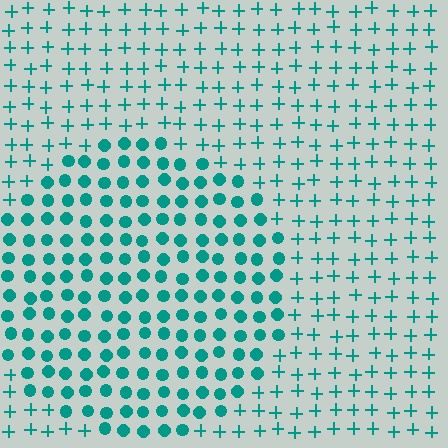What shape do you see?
I see a circle.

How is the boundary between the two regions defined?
The boundary is defined by a change in element shape: circles inside vs. plus signs outside. All elements share the same color and spacing.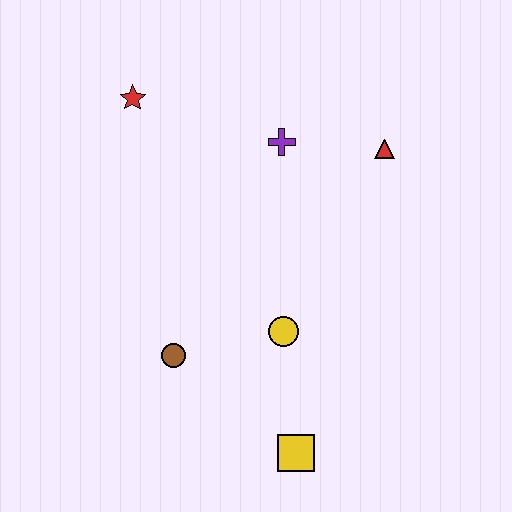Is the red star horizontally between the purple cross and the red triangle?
No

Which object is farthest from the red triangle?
The yellow square is farthest from the red triangle.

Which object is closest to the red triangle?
The purple cross is closest to the red triangle.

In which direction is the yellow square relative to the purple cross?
The yellow square is below the purple cross.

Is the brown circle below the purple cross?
Yes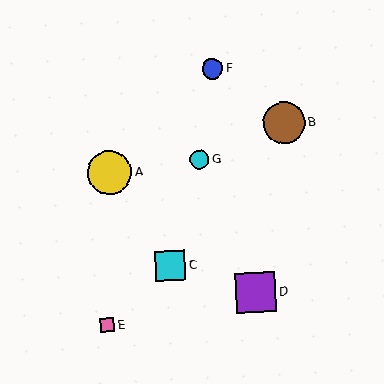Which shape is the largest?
The yellow circle (labeled A) is the largest.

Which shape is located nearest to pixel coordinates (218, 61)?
The blue circle (labeled F) at (212, 69) is nearest to that location.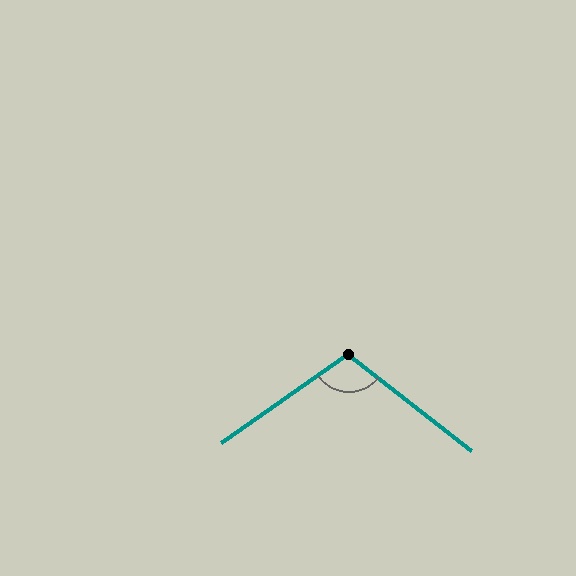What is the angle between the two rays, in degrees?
Approximately 107 degrees.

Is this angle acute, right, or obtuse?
It is obtuse.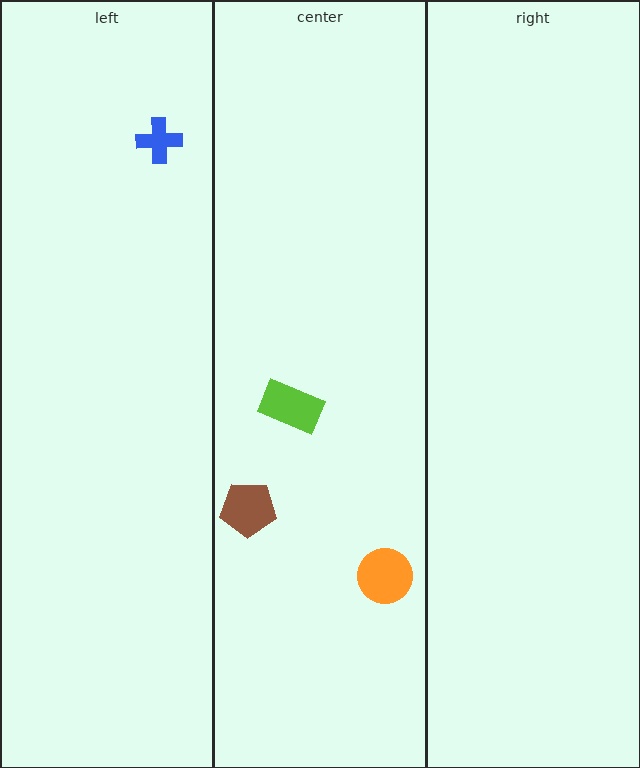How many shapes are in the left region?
1.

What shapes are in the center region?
The brown pentagon, the orange circle, the lime rectangle.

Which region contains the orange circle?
The center region.